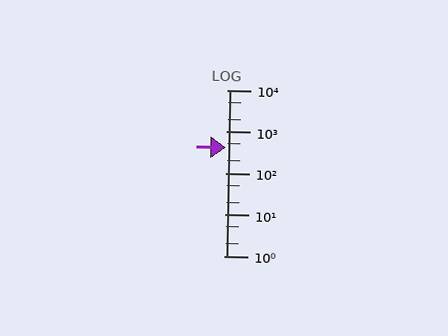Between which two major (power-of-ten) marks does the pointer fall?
The pointer is between 100 and 1000.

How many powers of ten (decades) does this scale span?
The scale spans 4 decades, from 1 to 10000.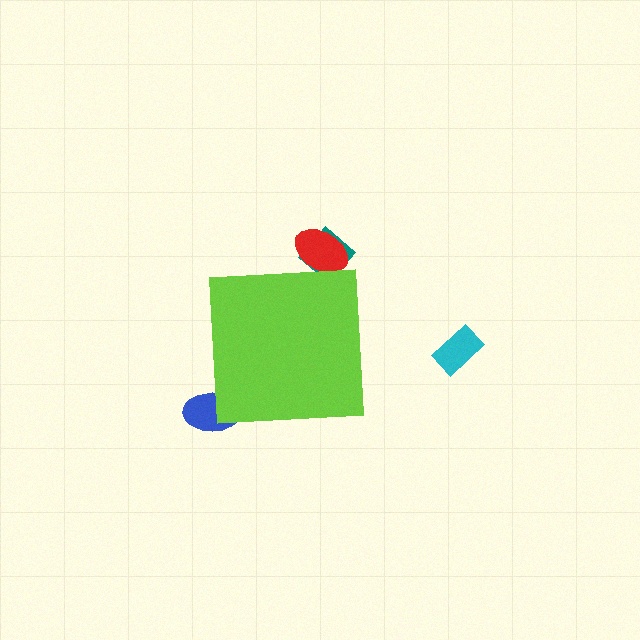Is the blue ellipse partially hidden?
Yes, the blue ellipse is partially hidden behind the lime square.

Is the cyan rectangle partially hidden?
No, the cyan rectangle is fully visible.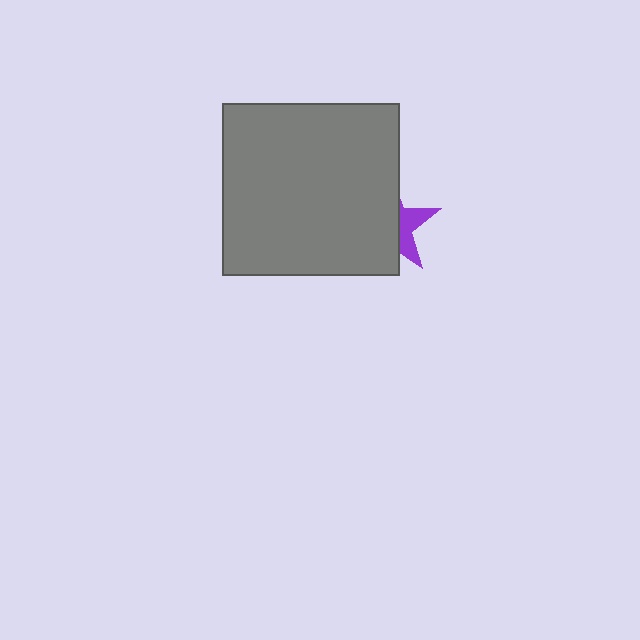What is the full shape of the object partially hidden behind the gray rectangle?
The partially hidden object is a purple star.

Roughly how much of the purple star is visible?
A small part of it is visible (roughly 34%).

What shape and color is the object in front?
The object in front is a gray rectangle.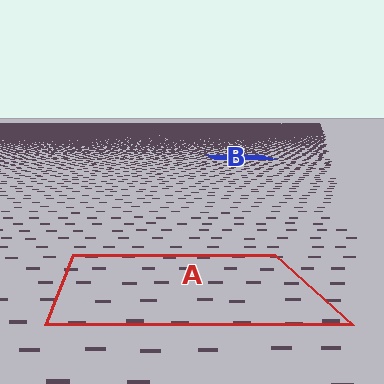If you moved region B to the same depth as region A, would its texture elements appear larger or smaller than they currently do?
They would appear larger. At a closer depth, the same texture elements are projected at a bigger on-screen size.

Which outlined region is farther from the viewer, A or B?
Region B is farther from the viewer — the texture elements inside it appear smaller and more densely packed.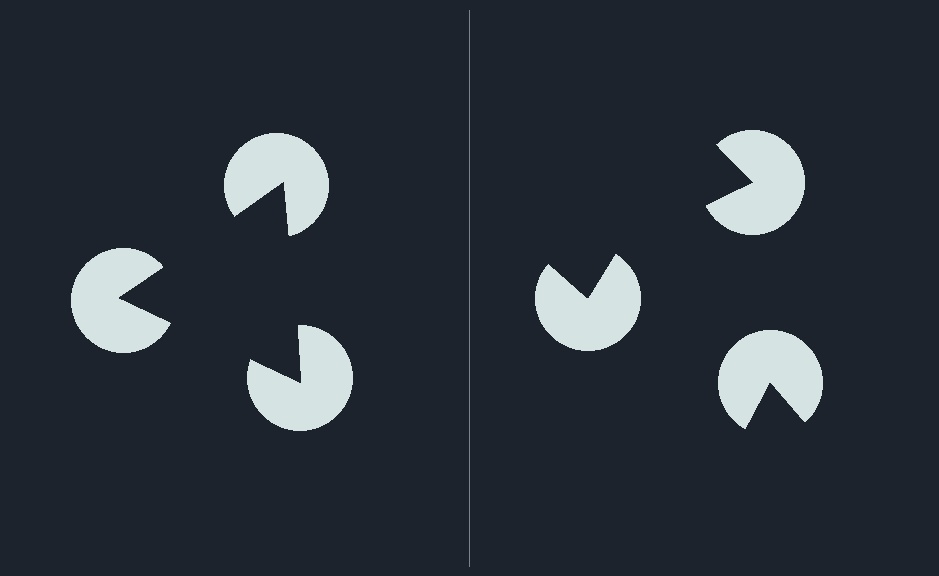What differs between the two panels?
The pac-man discs are positioned identically on both sides; only the wedge orientations differ. On the left they align to a triangle; on the right they are misaligned.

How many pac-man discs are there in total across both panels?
6 — 3 on each side.